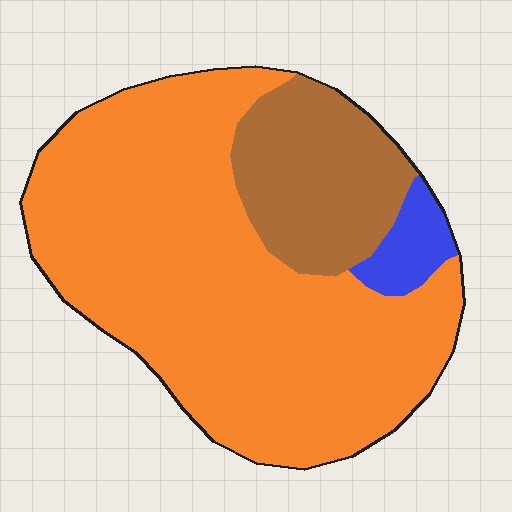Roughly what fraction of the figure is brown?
Brown covers around 20% of the figure.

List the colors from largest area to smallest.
From largest to smallest: orange, brown, blue.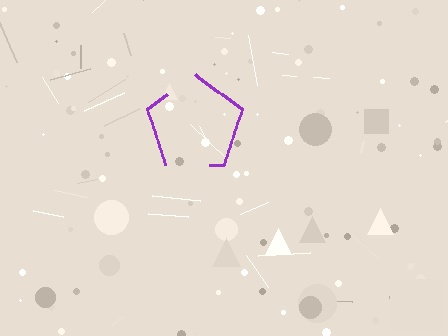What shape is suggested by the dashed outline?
The dashed outline suggests a pentagon.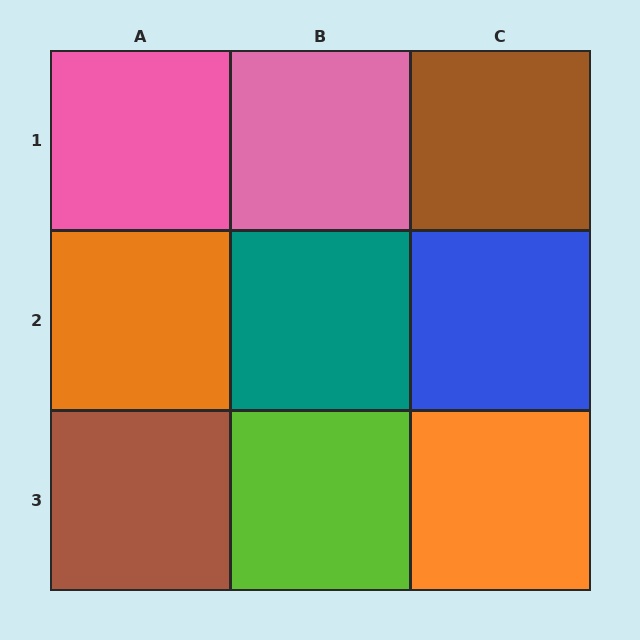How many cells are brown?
2 cells are brown.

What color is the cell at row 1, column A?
Pink.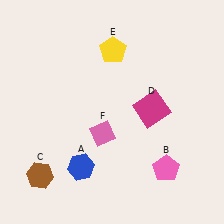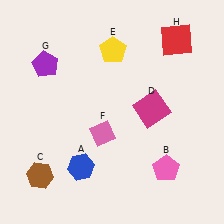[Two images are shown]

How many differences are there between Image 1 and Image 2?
There are 2 differences between the two images.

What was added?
A purple pentagon (G), a red square (H) were added in Image 2.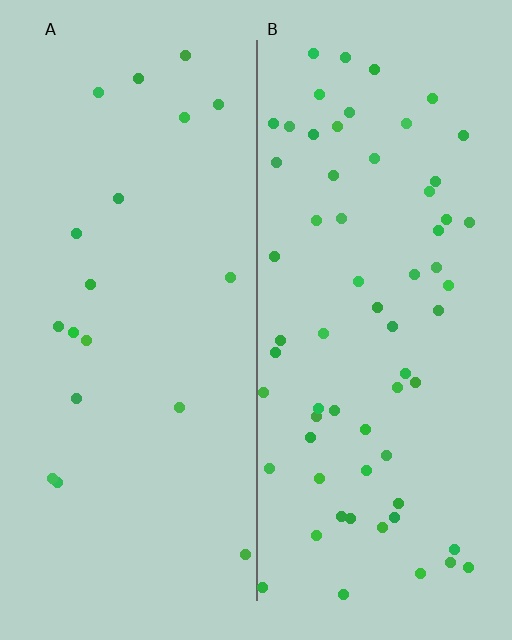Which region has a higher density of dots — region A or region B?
B (the right).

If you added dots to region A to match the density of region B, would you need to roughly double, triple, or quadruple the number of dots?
Approximately triple.